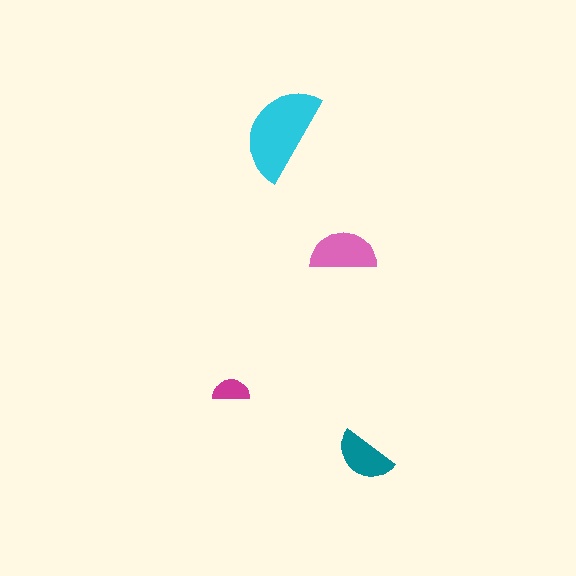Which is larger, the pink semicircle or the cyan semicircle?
The cyan one.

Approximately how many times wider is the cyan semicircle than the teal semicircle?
About 1.5 times wider.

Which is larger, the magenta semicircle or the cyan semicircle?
The cyan one.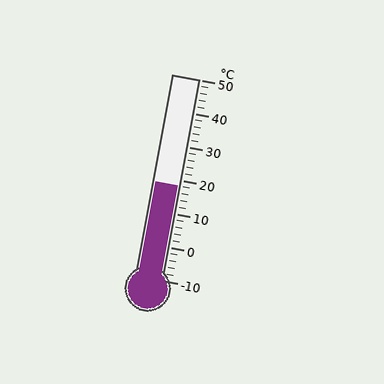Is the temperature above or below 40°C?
The temperature is below 40°C.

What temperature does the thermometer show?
The thermometer shows approximately 18°C.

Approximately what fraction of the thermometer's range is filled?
The thermometer is filled to approximately 45% of its range.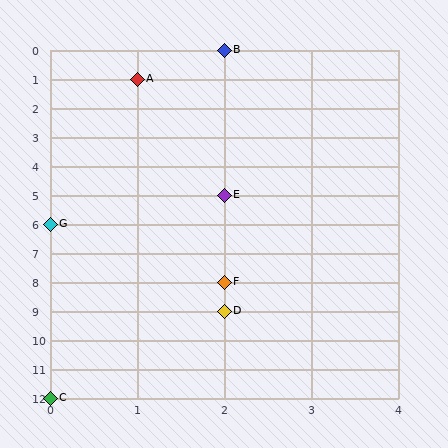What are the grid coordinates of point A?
Point A is at grid coordinates (1, 1).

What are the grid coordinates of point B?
Point B is at grid coordinates (2, 0).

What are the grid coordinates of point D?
Point D is at grid coordinates (2, 9).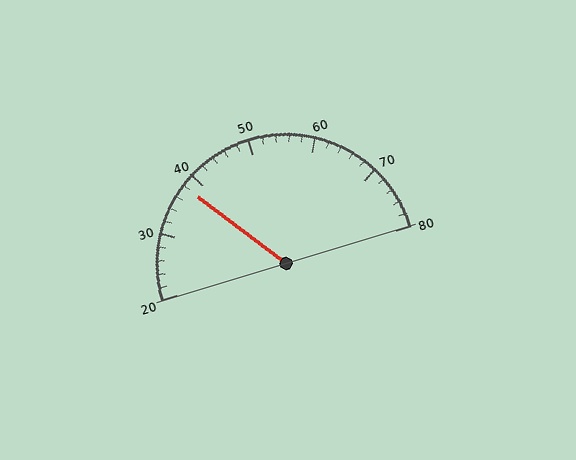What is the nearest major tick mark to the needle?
The nearest major tick mark is 40.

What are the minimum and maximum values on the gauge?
The gauge ranges from 20 to 80.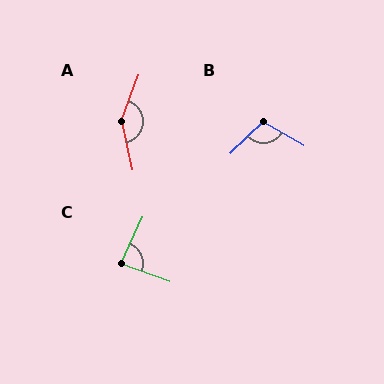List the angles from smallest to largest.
C (85°), B (107°), A (147°).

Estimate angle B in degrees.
Approximately 107 degrees.